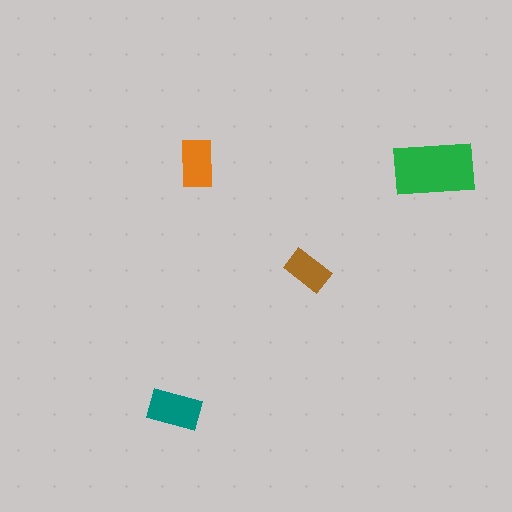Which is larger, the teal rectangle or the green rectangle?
The green one.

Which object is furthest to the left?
The teal rectangle is leftmost.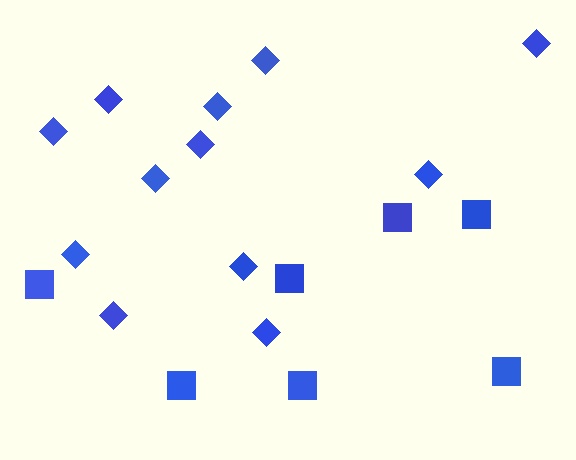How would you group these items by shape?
There are 2 groups: one group of diamonds (12) and one group of squares (7).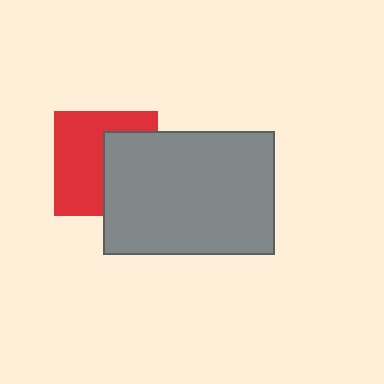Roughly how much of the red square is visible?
About half of it is visible (roughly 58%).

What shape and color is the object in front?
The object in front is a gray rectangle.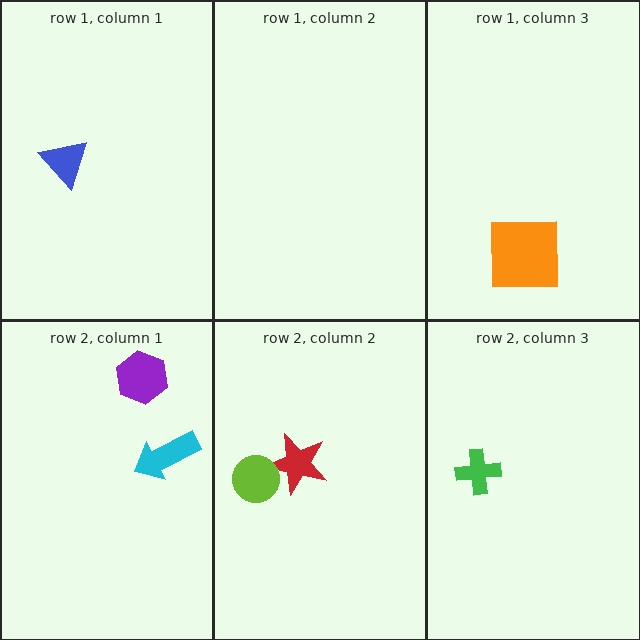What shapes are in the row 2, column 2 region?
The red star, the lime circle.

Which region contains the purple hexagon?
The row 2, column 1 region.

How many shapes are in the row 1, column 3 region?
1.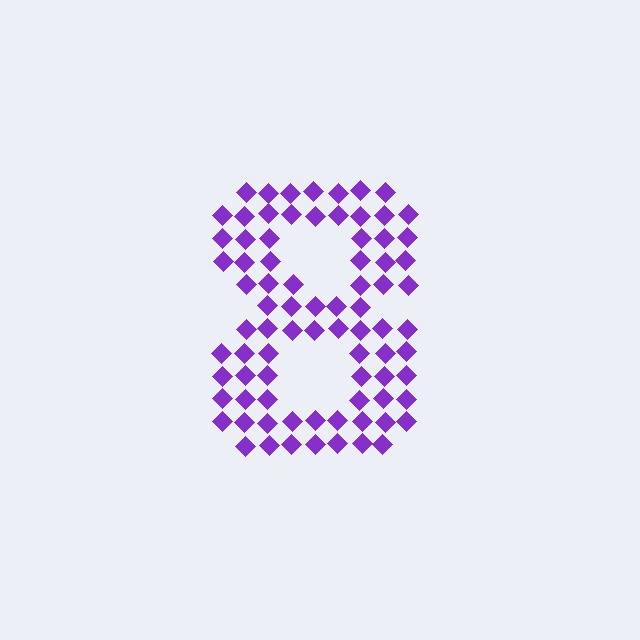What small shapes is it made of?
It is made of small diamonds.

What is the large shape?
The large shape is the digit 8.